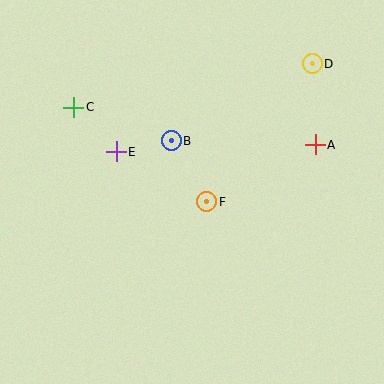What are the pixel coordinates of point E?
Point E is at (116, 152).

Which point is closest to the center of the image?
Point F at (207, 202) is closest to the center.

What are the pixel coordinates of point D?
Point D is at (312, 64).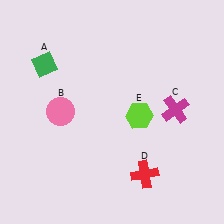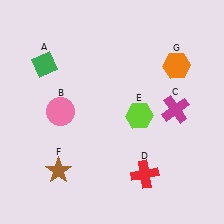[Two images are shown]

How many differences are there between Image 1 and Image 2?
There are 2 differences between the two images.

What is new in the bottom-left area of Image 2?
A brown star (F) was added in the bottom-left area of Image 2.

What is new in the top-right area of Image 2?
An orange hexagon (G) was added in the top-right area of Image 2.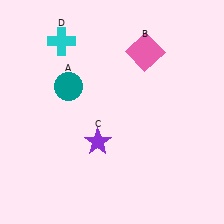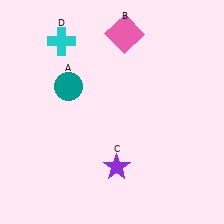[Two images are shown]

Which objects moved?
The objects that moved are: the pink square (B), the purple star (C).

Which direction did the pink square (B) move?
The pink square (B) moved left.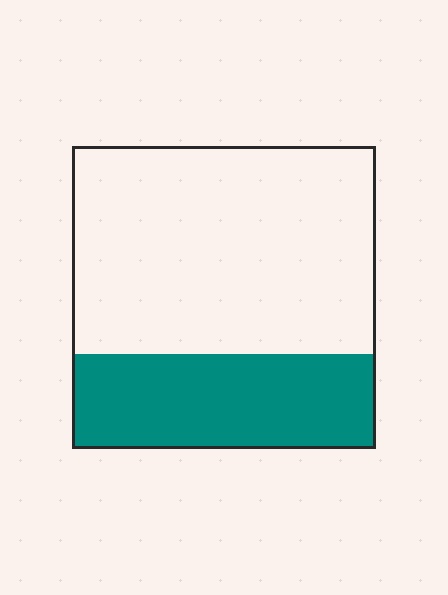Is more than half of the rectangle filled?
No.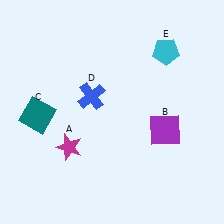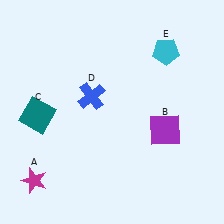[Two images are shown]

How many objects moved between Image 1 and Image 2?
1 object moved between the two images.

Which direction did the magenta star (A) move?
The magenta star (A) moved left.